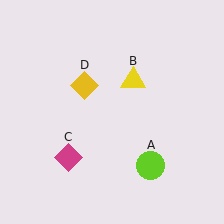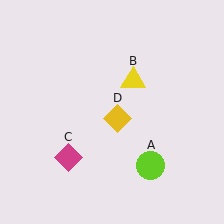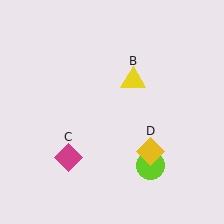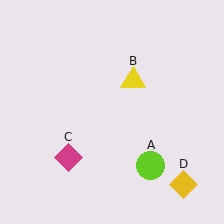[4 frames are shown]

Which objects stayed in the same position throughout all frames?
Lime circle (object A) and yellow triangle (object B) and magenta diamond (object C) remained stationary.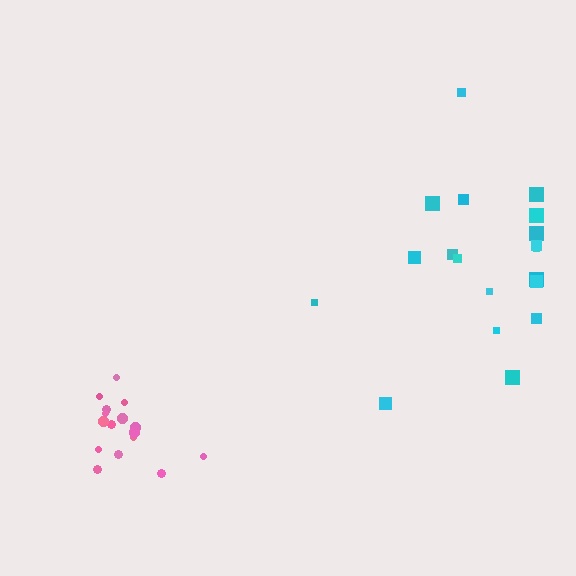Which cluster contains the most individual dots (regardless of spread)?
Cyan (19).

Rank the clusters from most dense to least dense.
pink, cyan.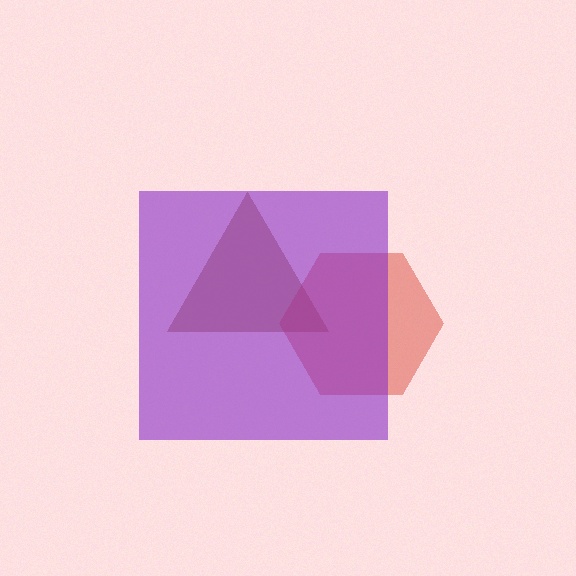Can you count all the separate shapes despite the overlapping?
Yes, there are 3 separate shapes.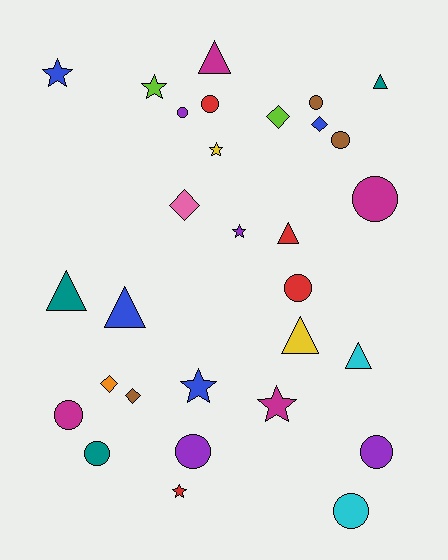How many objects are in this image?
There are 30 objects.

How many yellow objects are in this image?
There are 2 yellow objects.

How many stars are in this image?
There are 7 stars.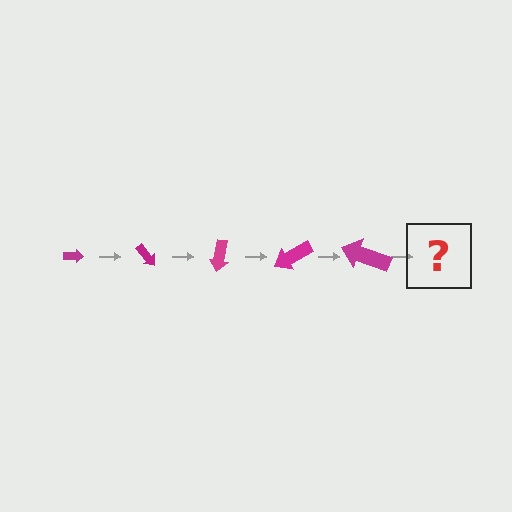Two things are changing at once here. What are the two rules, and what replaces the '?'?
The two rules are that the arrow grows larger each step and it rotates 50 degrees each step. The '?' should be an arrow, larger than the previous one and rotated 250 degrees from the start.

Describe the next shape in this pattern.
It should be an arrow, larger than the previous one and rotated 250 degrees from the start.